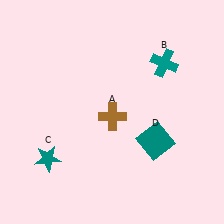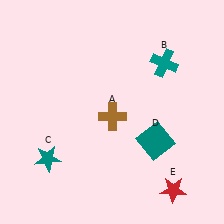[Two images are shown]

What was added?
A red star (E) was added in Image 2.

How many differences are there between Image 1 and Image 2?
There is 1 difference between the two images.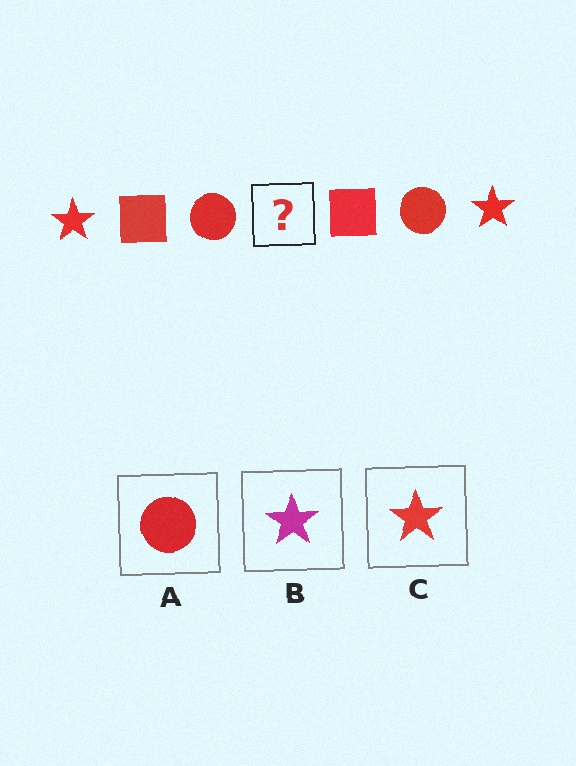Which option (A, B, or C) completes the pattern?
C.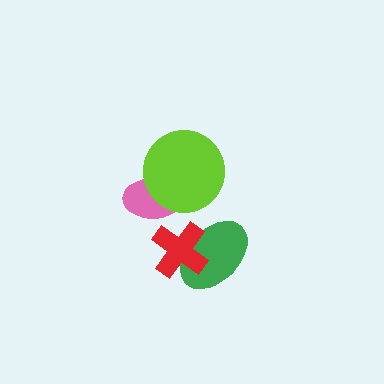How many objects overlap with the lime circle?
1 object overlaps with the lime circle.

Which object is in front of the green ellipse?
The red cross is in front of the green ellipse.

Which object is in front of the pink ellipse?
The lime circle is in front of the pink ellipse.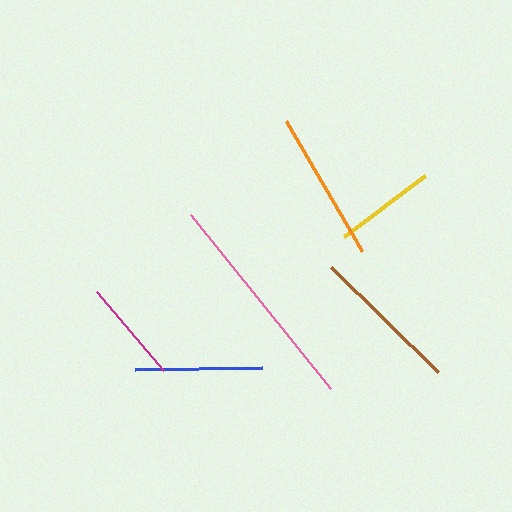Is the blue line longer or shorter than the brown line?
The brown line is longer than the blue line.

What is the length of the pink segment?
The pink segment is approximately 224 pixels long.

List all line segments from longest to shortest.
From longest to shortest: pink, orange, brown, blue, magenta, yellow.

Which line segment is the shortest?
The yellow line is the shortest at approximately 101 pixels.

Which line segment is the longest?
The pink line is the longest at approximately 224 pixels.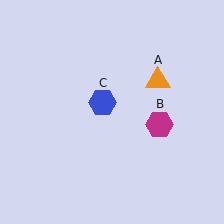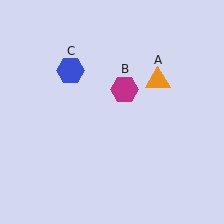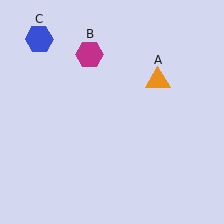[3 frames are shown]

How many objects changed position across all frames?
2 objects changed position: magenta hexagon (object B), blue hexagon (object C).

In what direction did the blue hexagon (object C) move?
The blue hexagon (object C) moved up and to the left.